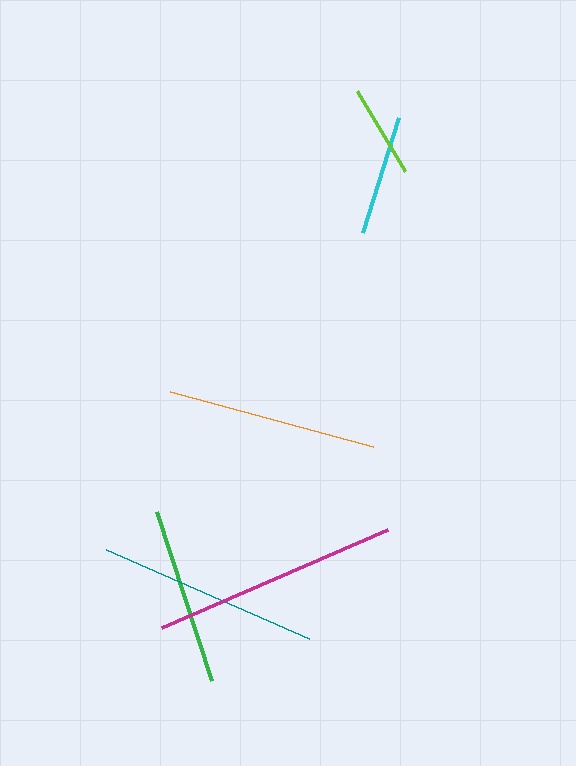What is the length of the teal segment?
The teal segment is approximately 222 pixels long.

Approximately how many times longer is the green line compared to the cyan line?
The green line is approximately 1.5 times the length of the cyan line.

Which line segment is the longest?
The magenta line is the longest at approximately 245 pixels.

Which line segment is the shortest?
The lime line is the shortest at approximately 93 pixels.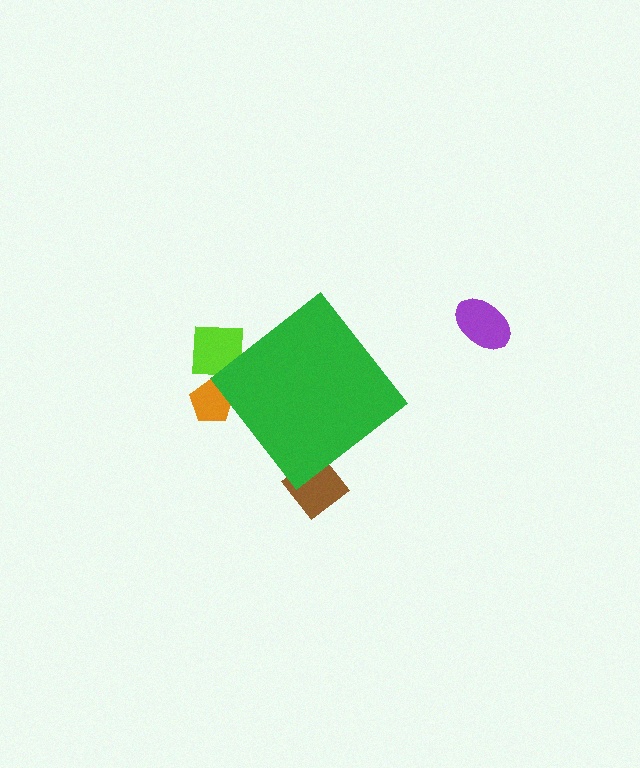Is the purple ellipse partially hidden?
No, the purple ellipse is fully visible.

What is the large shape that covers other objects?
A green diamond.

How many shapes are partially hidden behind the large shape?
3 shapes are partially hidden.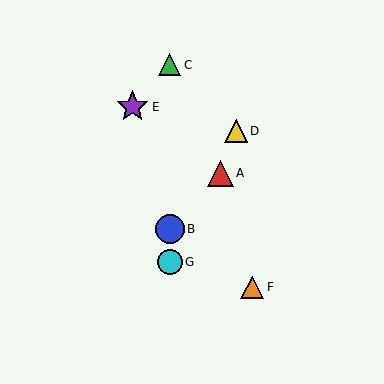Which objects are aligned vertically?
Objects B, C, G are aligned vertically.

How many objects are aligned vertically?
3 objects (B, C, G) are aligned vertically.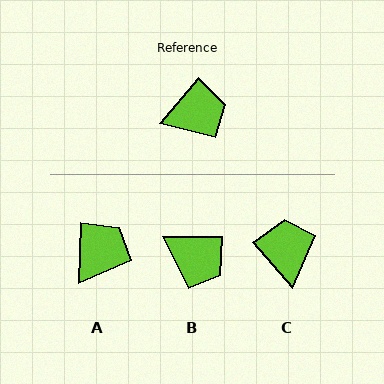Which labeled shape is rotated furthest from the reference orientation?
C, about 80 degrees away.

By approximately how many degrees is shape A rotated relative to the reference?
Approximately 37 degrees counter-clockwise.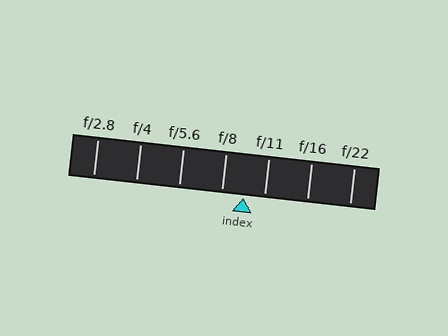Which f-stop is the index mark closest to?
The index mark is closest to f/11.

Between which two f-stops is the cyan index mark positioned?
The index mark is between f/8 and f/11.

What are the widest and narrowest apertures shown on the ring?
The widest aperture shown is f/2.8 and the narrowest is f/22.